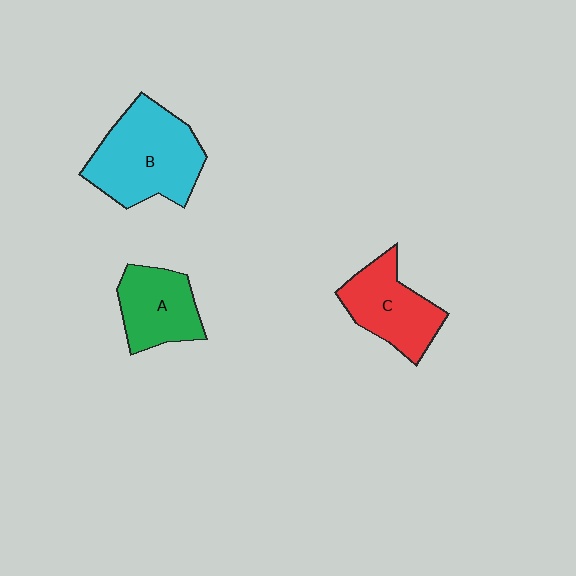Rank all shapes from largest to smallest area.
From largest to smallest: B (cyan), C (red), A (green).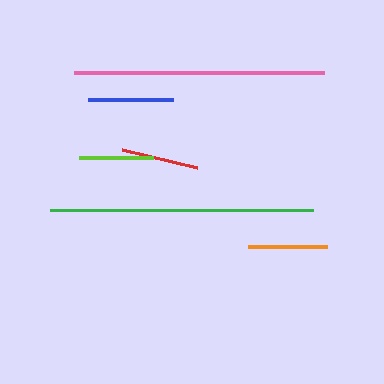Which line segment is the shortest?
The lime line is the shortest at approximately 74 pixels.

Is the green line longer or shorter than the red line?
The green line is longer than the red line.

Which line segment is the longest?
The green line is the longest at approximately 263 pixels.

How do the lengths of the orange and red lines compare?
The orange and red lines are approximately the same length.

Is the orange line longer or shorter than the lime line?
The orange line is longer than the lime line.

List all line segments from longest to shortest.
From longest to shortest: green, pink, blue, orange, red, lime.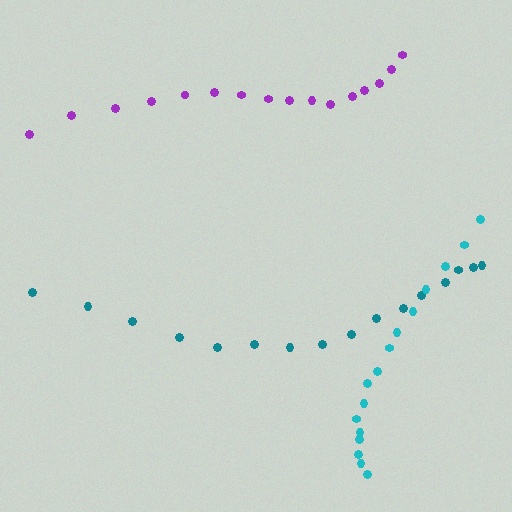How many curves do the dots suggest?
There are 3 distinct paths.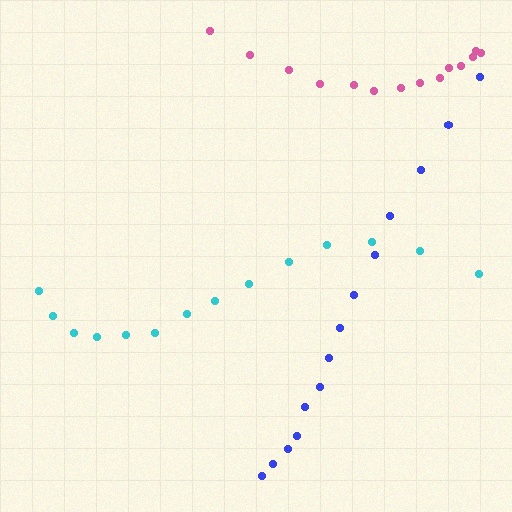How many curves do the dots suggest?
There are 3 distinct paths.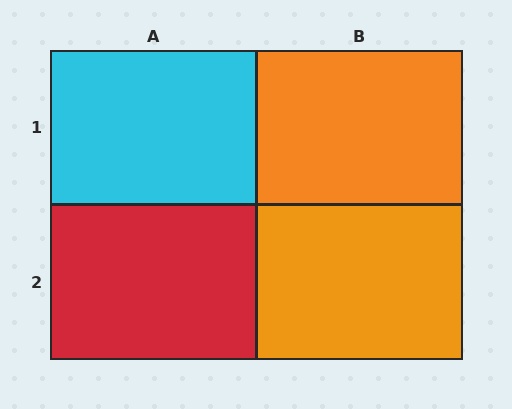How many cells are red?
1 cell is red.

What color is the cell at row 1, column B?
Orange.